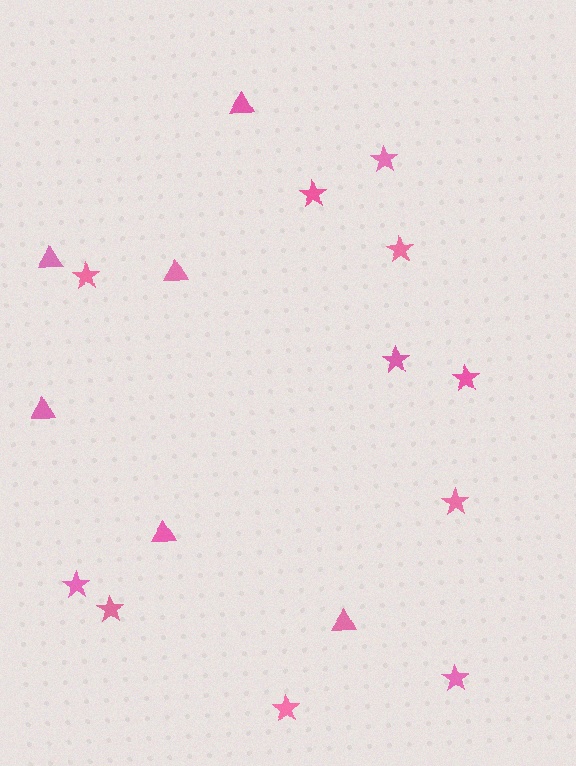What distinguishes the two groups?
There are 2 groups: one group of stars (11) and one group of triangles (6).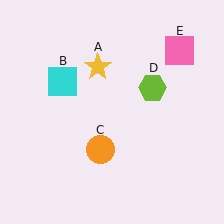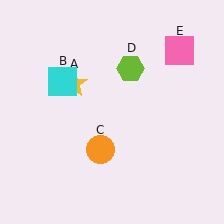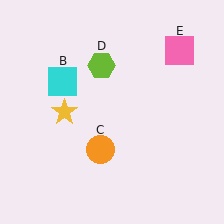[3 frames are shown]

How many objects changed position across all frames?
2 objects changed position: yellow star (object A), lime hexagon (object D).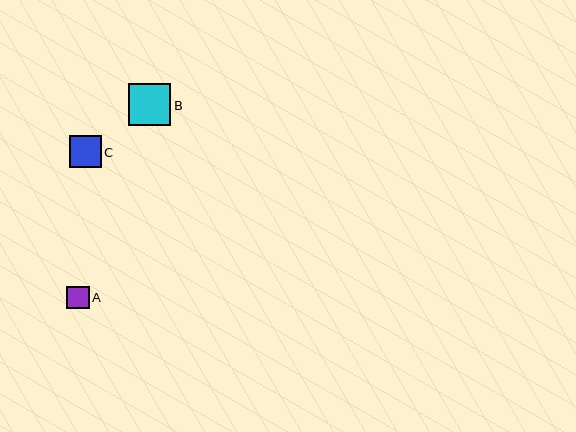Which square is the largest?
Square B is the largest with a size of approximately 42 pixels.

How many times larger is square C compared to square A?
Square C is approximately 1.5 times the size of square A.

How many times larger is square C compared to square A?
Square C is approximately 1.5 times the size of square A.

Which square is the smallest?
Square A is the smallest with a size of approximately 22 pixels.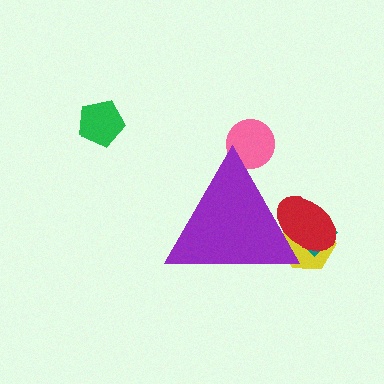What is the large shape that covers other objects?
A purple triangle.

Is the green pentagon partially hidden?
No, the green pentagon is fully visible.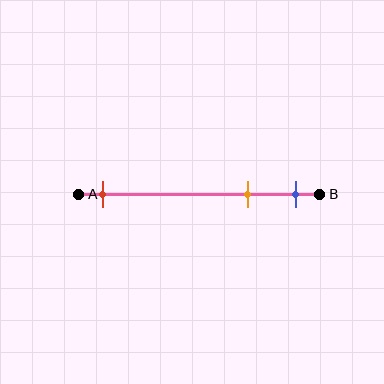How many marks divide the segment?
There are 3 marks dividing the segment.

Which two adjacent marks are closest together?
The orange and blue marks are the closest adjacent pair.